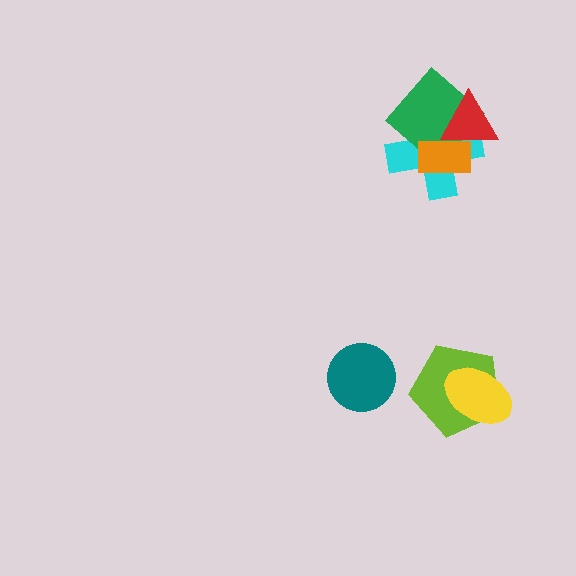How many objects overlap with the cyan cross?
3 objects overlap with the cyan cross.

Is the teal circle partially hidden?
No, no other shape covers it.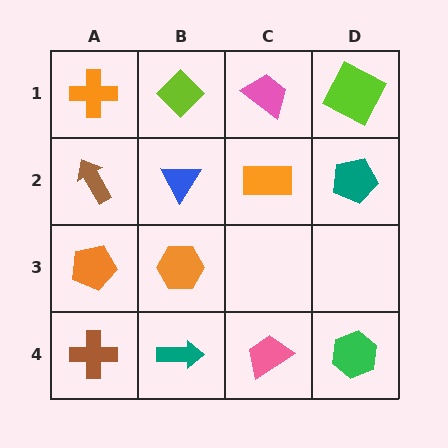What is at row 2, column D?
A teal pentagon.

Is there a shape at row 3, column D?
No, that cell is empty.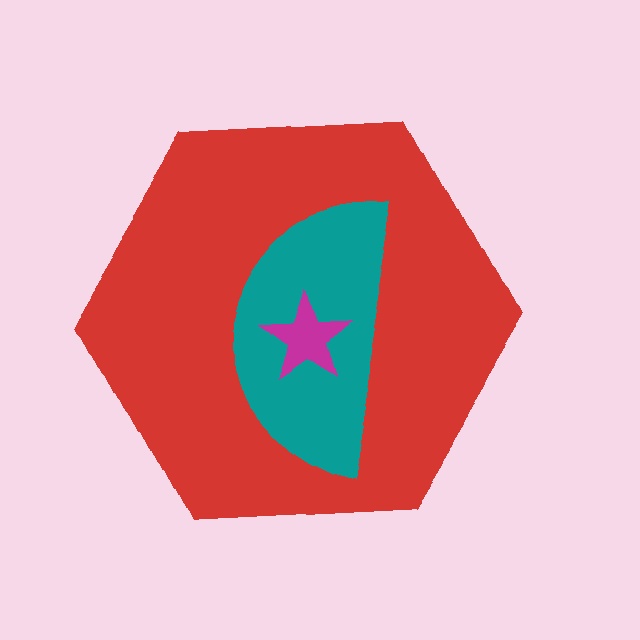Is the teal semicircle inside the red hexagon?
Yes.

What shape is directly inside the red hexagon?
The teal semicircle.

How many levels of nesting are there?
3.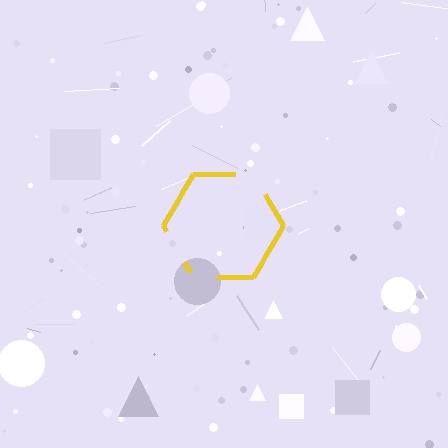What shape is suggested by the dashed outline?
The dashed outline suggests a hexagon.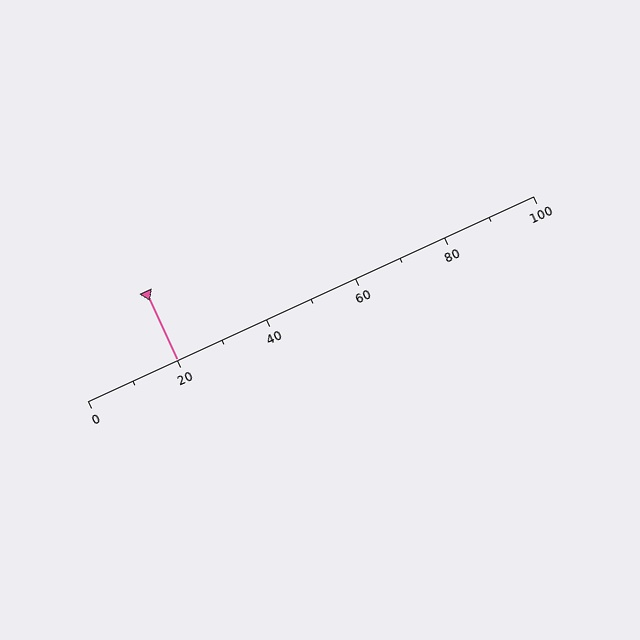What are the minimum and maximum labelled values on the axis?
The axis runs from 0 to 100.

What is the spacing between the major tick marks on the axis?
The major ticks are spaced 20 apart.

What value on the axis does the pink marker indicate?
The marker indicates approximately 20.